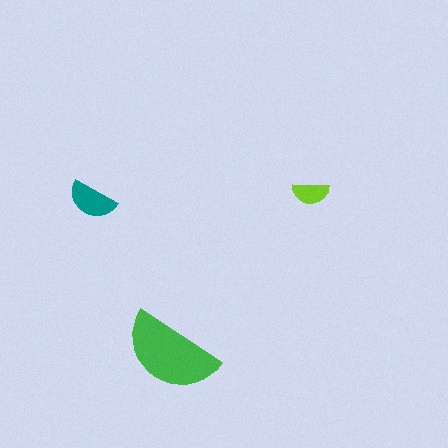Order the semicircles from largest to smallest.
the green one, the teal one, the lime one.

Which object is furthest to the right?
The lime semicircle is rightmost.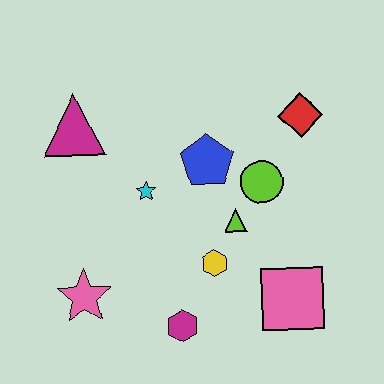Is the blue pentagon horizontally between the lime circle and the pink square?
No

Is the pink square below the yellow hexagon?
Yes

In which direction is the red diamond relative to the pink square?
The red diamond is above the pink square.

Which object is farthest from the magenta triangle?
The pink square is farthest from the magenta triangle.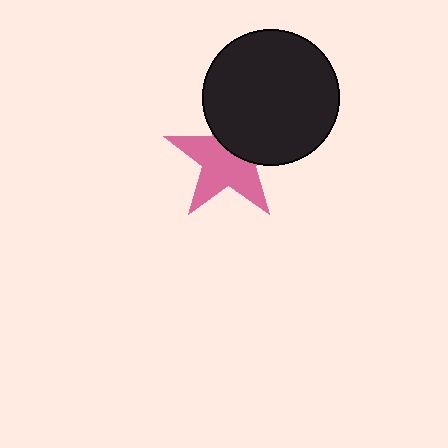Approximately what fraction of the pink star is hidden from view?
Roughly 38% of the pink star is hidden behind the black circle.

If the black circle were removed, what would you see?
You would see the complete pink star.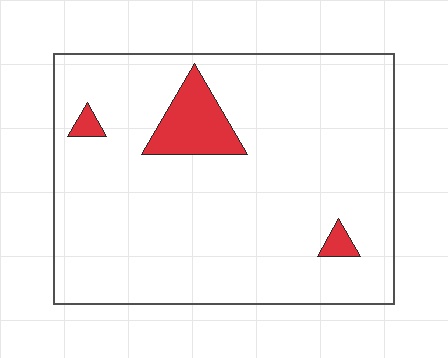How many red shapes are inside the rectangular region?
3.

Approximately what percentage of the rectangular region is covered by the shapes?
Approximately 10%.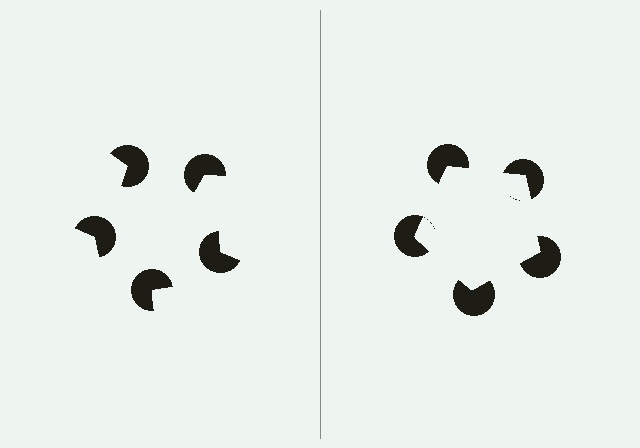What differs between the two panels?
The pac-man discs are positioned identically on both sides; only the wedge orientations differ. On the right they align to a pentagon; on the left they are misaligned.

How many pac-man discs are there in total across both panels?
10 — 5 on each side.